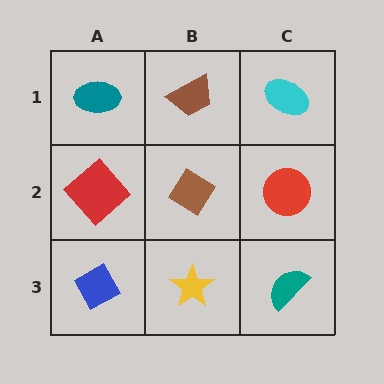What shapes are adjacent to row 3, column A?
A red diamond (row 2, column A), a yellow star (row 3, column B).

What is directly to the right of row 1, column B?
A cyan ellipse.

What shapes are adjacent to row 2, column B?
A brown trapezoid (row 1, column B), a yellow star (row 3, column B), a red diamond (row 2, column A), a red circle (row 2, column C).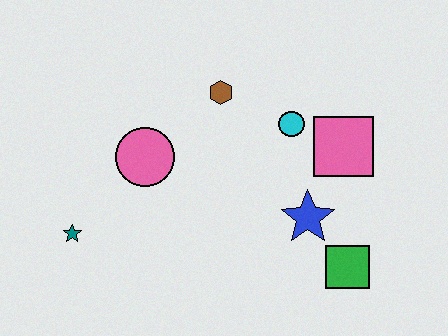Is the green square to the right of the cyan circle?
Yes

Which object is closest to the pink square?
The cyan circle is closest to the pink square.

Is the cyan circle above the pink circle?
Yes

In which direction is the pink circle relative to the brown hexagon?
The pink circle is to the left of the brown hexagon.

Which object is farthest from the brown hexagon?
The green square is farthest from the brown hexagon.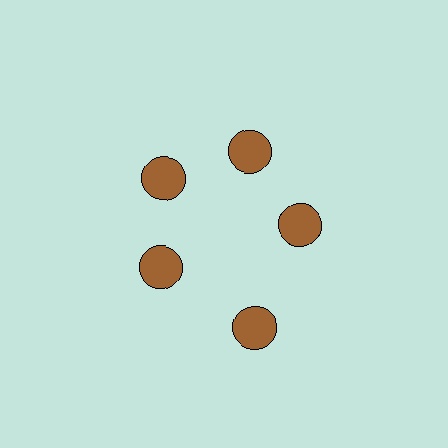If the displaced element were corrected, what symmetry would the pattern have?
It would have 5-fold rotational symmetry — the pattern would map onto itself every 72 degrees.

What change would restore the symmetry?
The symmetry would be restored by moving it inward, back onto the ring so that all 5 circles sit at equal angles and equal distance from the center.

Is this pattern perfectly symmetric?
No. The 5 brown circles are arranged in a ring, but one element near the 5 o'clock position is pushed outward from the center, breaking the 5-fold rotational symmetry.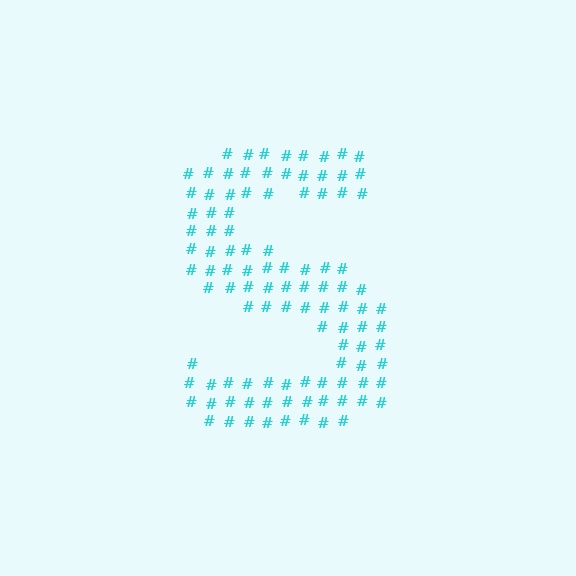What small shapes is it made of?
It is made of small hash symbols.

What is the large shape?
The large shape is the letter S.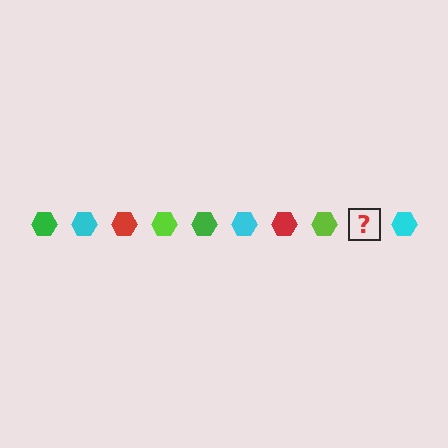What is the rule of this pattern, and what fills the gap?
The rule is that the pattern cycles through green, cyan, red, lime hexagons. The gap should be filled with a green hexagon.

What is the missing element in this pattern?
The missing element is a green hexagon.